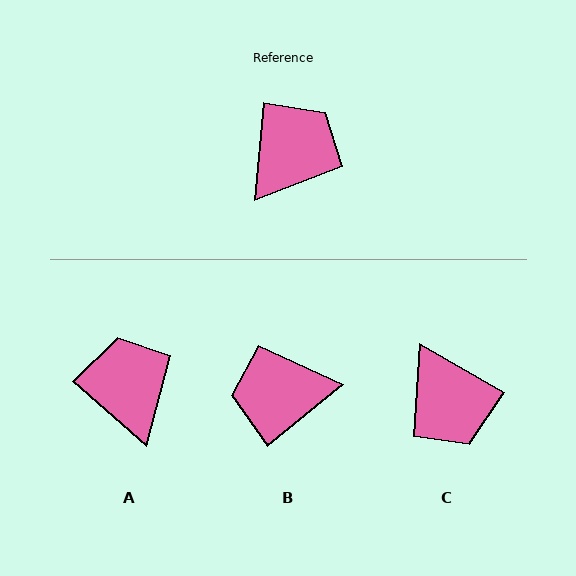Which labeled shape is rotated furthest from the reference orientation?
B, about 134 degrees away.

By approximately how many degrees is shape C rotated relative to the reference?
Approximately 115 degrees clockwise.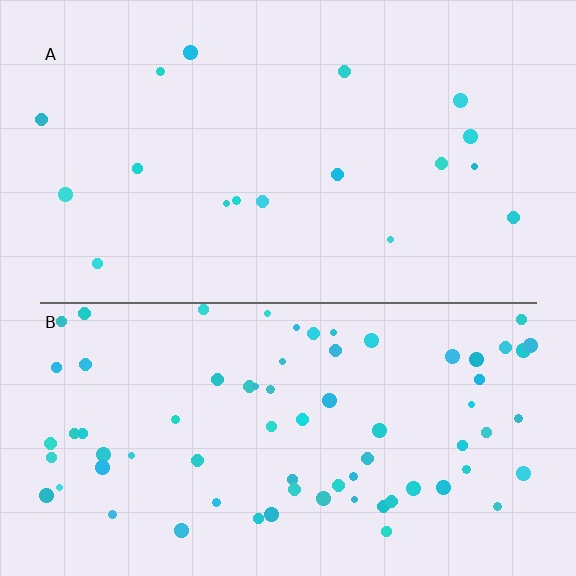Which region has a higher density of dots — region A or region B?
B (the bottom).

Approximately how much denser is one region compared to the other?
Approximately 4.1× — region B over region A.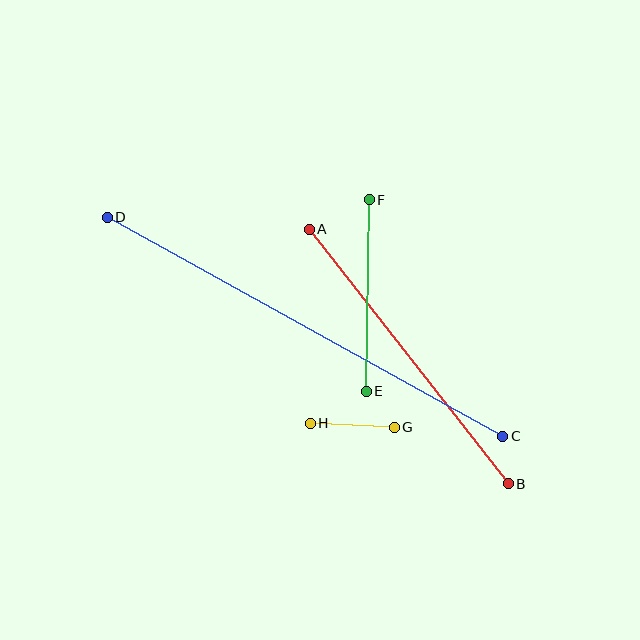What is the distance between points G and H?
The distance is approximately 84 pixels.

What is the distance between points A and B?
The distance is approximately 323 pixels.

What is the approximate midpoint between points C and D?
The midpoint is at approximately (305, 327) pixels.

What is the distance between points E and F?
The distance is approximately 191 pixels.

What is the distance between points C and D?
The distance is approximately 452 pixels.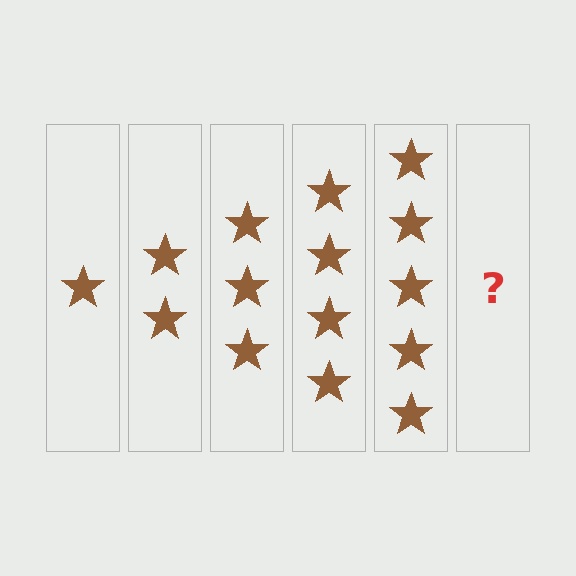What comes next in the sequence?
The next element should be 6 stars.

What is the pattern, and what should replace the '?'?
The pattern is that each step adds one more star. The '?' should be 6 stars.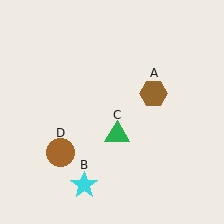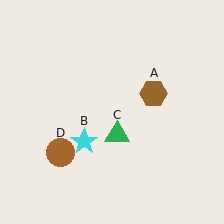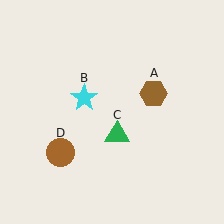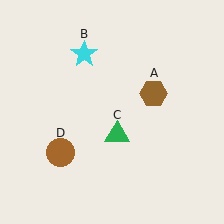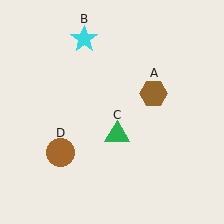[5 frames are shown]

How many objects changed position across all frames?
1 object changed position: cyan star (object B).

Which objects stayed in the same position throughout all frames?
Brown hexagon (object A) and green triangle (object C) and brown circle (object D) remained stationary.